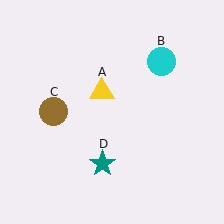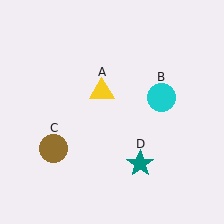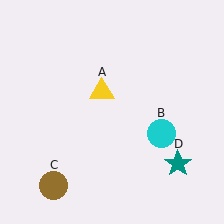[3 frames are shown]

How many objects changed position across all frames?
3 objects changed position: cyan circle (object B), brown circle (object C), teal star (object D).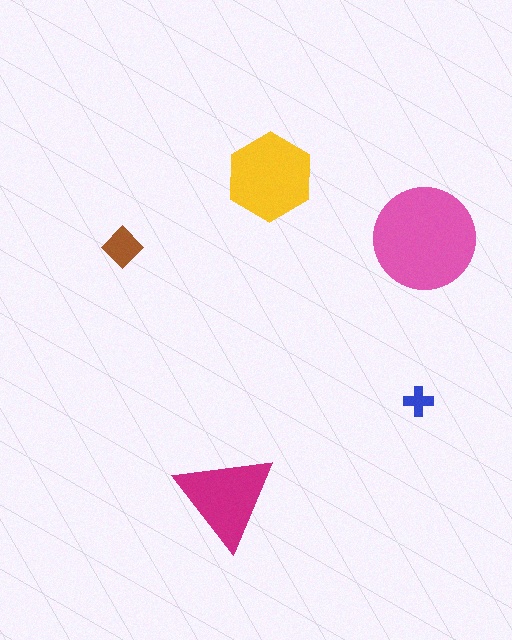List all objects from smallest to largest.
The blue cross, the brown diamond, the magenta triangle, the yellow hexagon, the pink circle.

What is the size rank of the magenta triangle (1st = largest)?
3rd.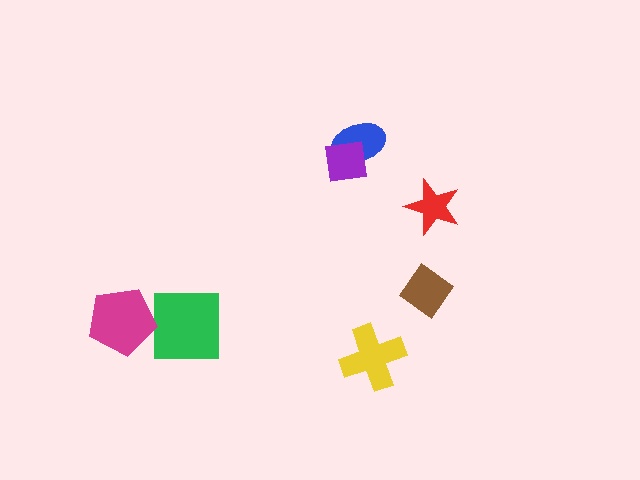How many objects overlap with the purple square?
1 object overlaps with the purple square.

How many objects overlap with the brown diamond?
0 objects overlap with the brown diamond.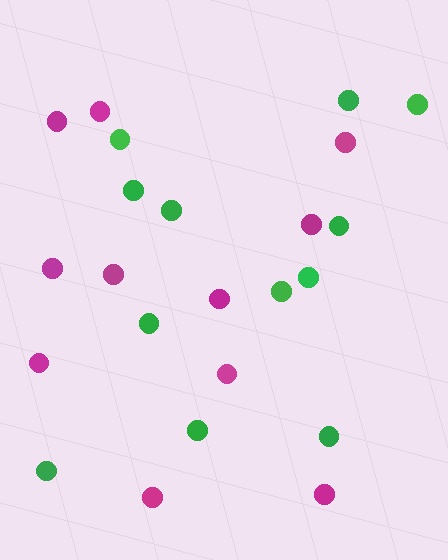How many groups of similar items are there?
There are 2 groups: one group of green circles (12) and one group of magenta circles (11).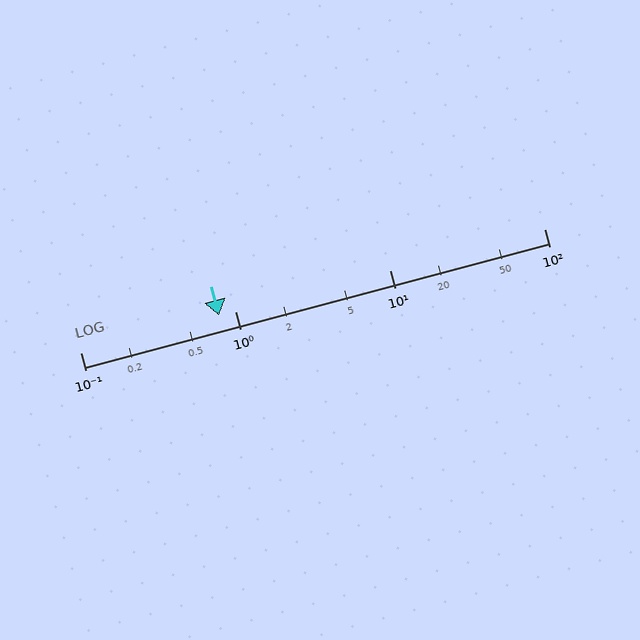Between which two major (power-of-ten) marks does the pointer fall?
The pointer is between 0.1 and 1.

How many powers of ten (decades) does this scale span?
The scale spans 3 decades, from 0.1 to 100.